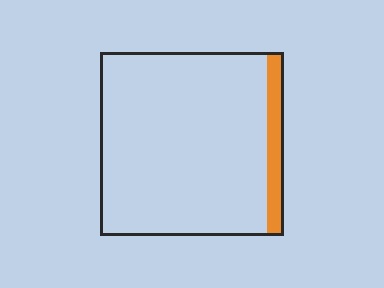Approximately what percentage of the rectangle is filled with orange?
Approximately 10%.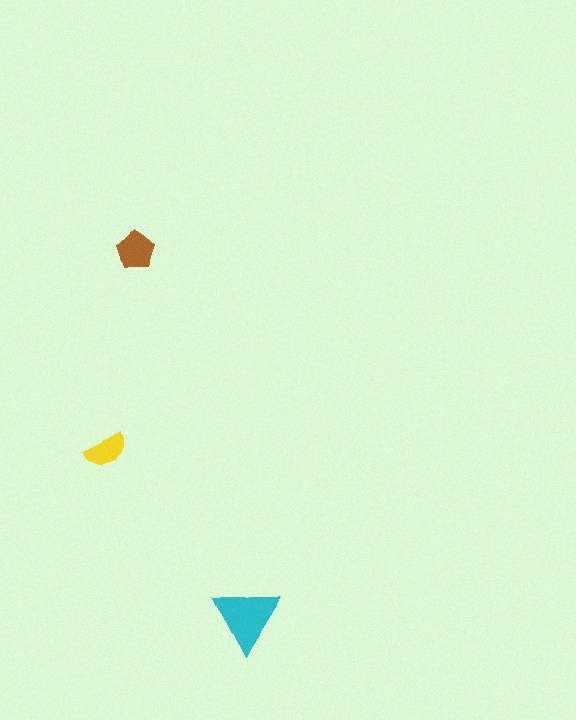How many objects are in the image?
There are 3 objects in the image.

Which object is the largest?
The cyan triangle.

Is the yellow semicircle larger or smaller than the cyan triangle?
Smaller.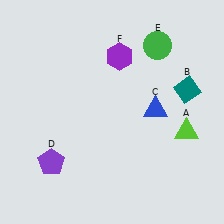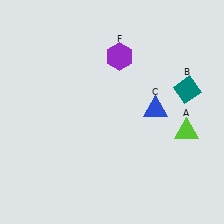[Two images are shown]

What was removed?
The green circle (E), the purple pentagon (D) were removed in Image 2.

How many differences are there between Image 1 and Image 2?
There are 2 differences between the two images.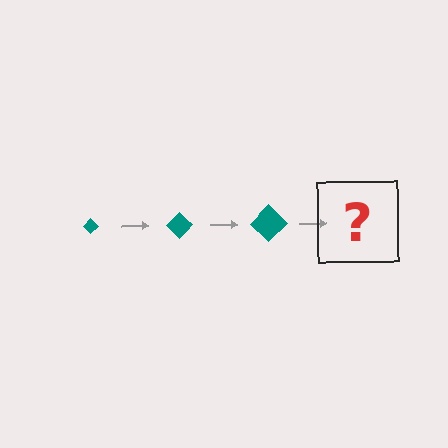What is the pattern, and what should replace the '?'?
The pattern is that the diamond gets progressively larger each step. The '?' should be a teal diamond, larger than the previous one.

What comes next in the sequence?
The next element should be a teal diamond, larger than the previous one.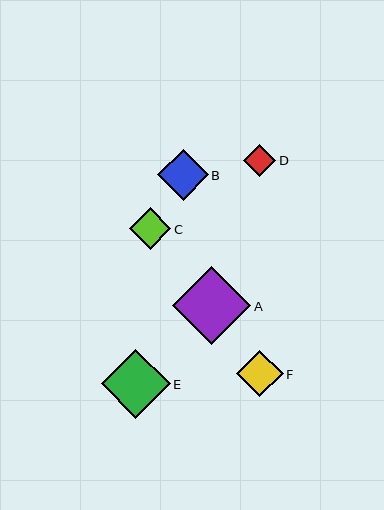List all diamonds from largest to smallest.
From largest to smallest: A, E, B, F, C, D.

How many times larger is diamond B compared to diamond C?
Diamond B is approximately 1.2 times the size of diamond C.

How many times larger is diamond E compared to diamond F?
Diamond E is approximately 1.5 times the size of diamond F.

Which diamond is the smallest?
Diamond D is the smallest with a size of approximately 32 pixels.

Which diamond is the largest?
Diamond A is the largest with a size of approximately 78 pixels.